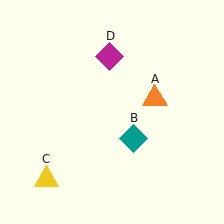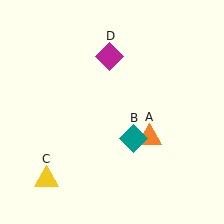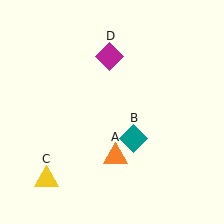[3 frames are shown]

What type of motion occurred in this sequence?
The orange triangle (object A) rotated clockwise around the center of the scene.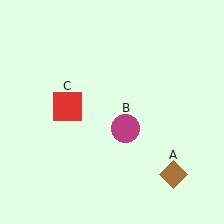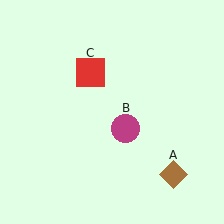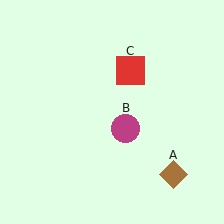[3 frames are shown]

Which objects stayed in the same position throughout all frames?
Brown diamond (object A) and magenta circle (object B) remained stationary.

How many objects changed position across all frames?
1 object changed position: red square (object C).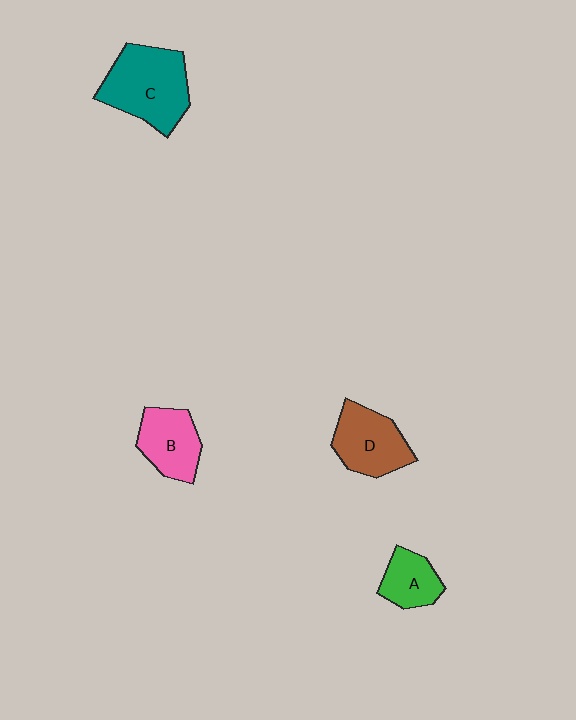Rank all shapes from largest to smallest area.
From largest to smallest: C (teal), D (brown), B (pink), A (green).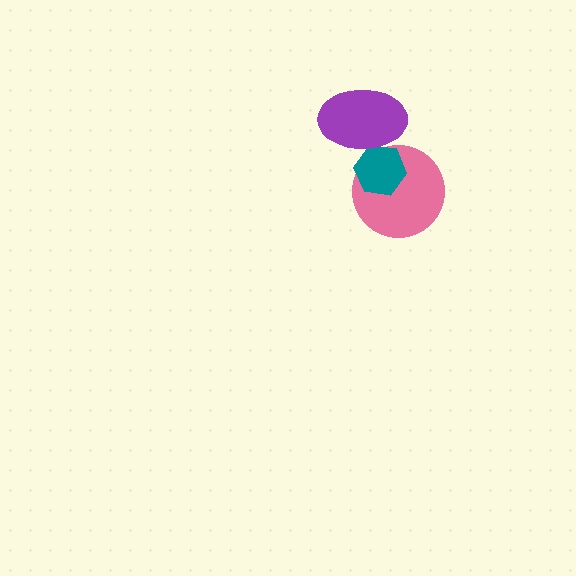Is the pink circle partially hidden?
Yes, it is partially covered by another shape.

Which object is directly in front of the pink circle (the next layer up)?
The teal hexagon is directly in front of the pink circle.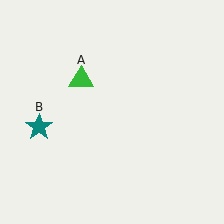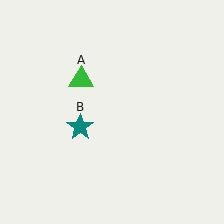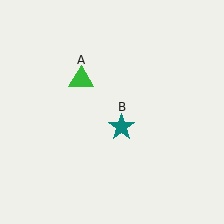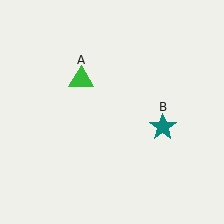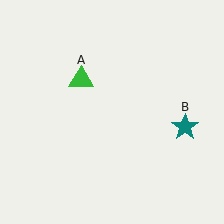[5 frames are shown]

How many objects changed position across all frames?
1 object changed position: teal star (object B).